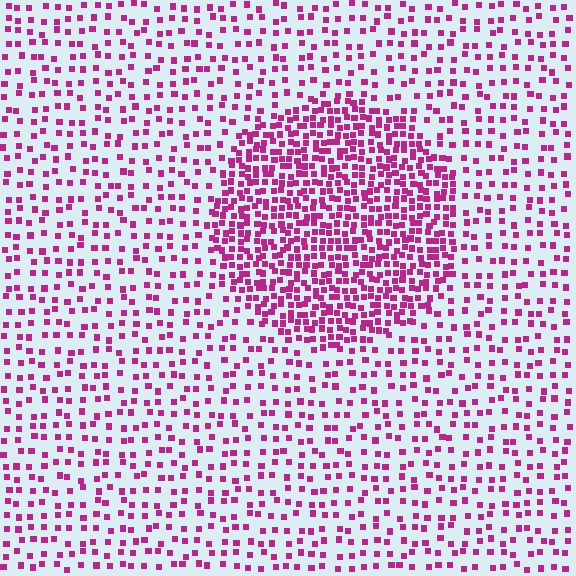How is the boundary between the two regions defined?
The boundary is defined by a change in element density (approximately 2.4x ratio). All elements are the same color, size, and shape.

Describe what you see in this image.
The image contains small magenta elements arranged at two different densities. A circle-shaped region is visible where the elements are more densely packed than the surrounding area.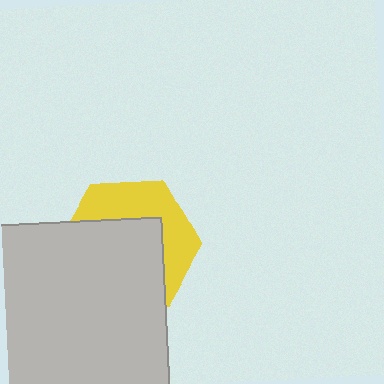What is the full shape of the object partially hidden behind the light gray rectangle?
The partially hidden object is a yellow hexagon.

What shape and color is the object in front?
The object in front is a light gray rectangle.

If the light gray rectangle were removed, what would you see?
You would see the complete yellow hexagon.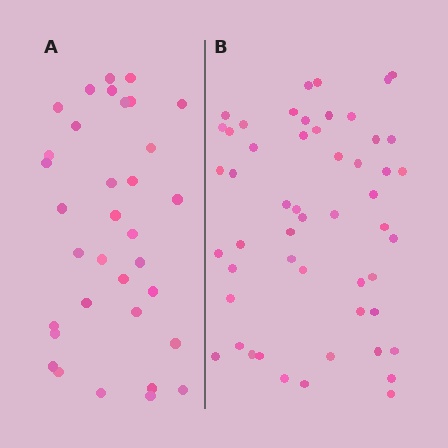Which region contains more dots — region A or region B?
Region B (the right region) has more dots.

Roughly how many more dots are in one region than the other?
Region B has approximately 20 more dots than region A.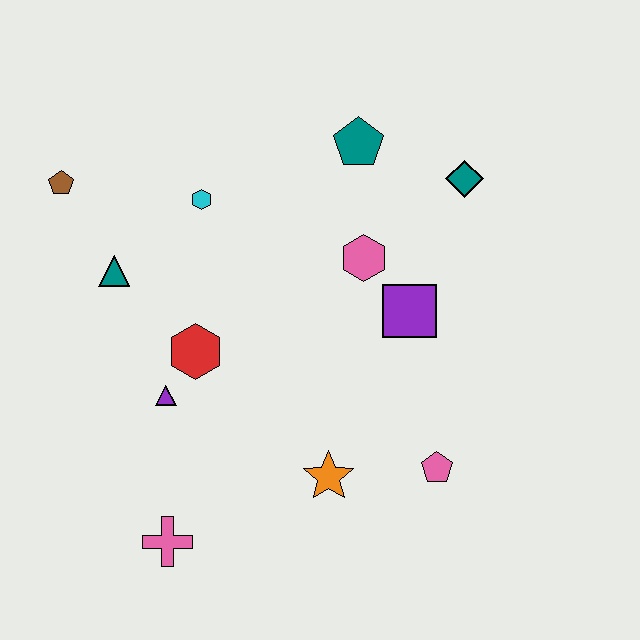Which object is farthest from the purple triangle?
The teal diamond is farthest from the purple triangle.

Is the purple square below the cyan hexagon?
Yes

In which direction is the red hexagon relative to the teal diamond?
The red hexagon is to the left of the teal diamond.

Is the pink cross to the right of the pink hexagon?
No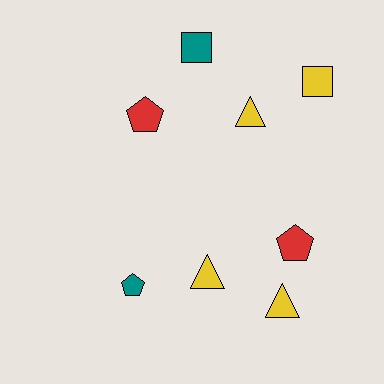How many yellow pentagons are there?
There are no yellow pentagons.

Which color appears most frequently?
Yellow, with 4 objects.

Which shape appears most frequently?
Pentagon, with 3 objects.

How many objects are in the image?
There are 8 objects.